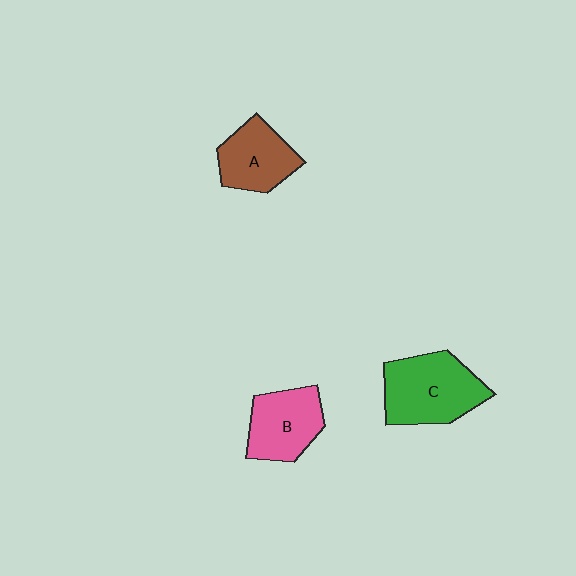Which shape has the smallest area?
Shape A (brown).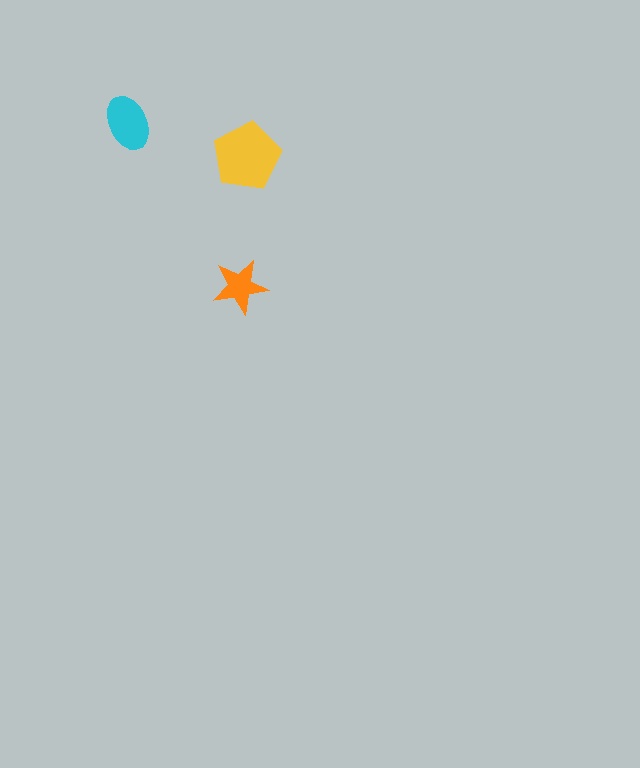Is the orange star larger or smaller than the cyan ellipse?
Smaller.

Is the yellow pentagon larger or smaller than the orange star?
Larger.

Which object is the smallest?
The orange star.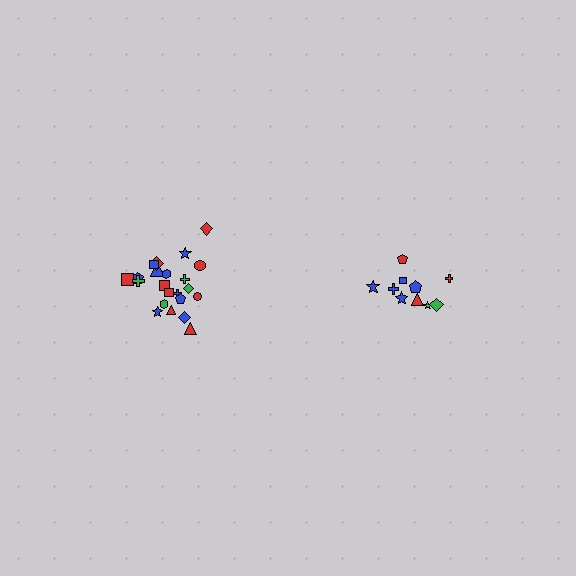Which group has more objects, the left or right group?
The left group.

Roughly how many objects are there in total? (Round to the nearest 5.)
Roughly 30 objects in total.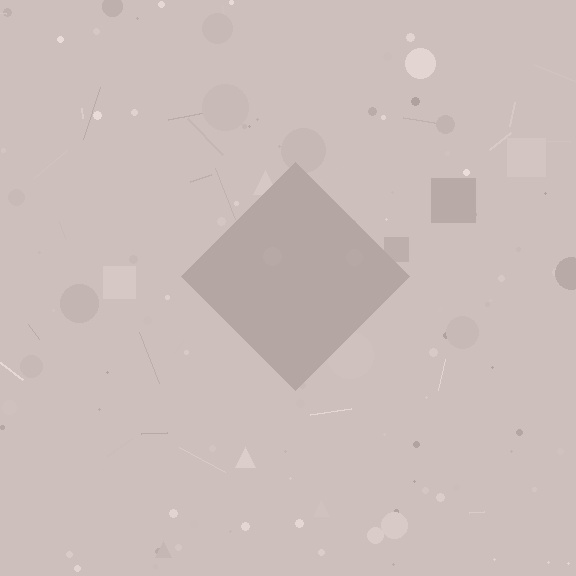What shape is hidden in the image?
A diamond is hidden in the image.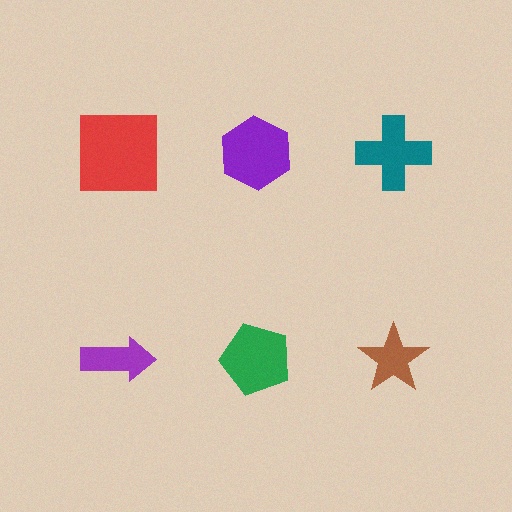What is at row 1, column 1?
A red square.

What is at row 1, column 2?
A purple hexagon.